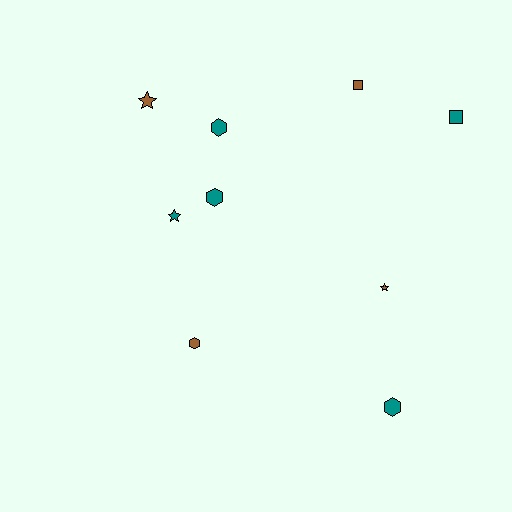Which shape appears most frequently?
Hexagon, with 4 objects.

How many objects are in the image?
There are 9 objects.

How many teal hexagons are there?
There are 3 teal hexagons.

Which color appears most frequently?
Teal, with 5 objects.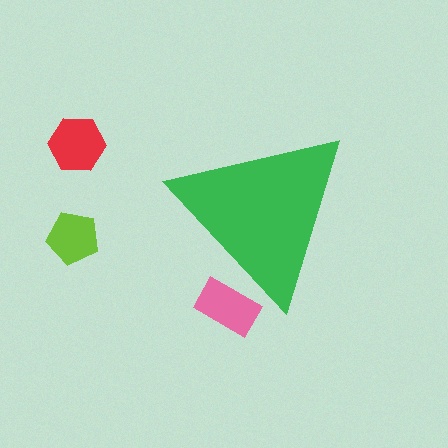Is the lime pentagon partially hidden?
No, the lime pentagon is fully visible.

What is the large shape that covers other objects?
A green triangle.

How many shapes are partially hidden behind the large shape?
1 shape is partially hidden.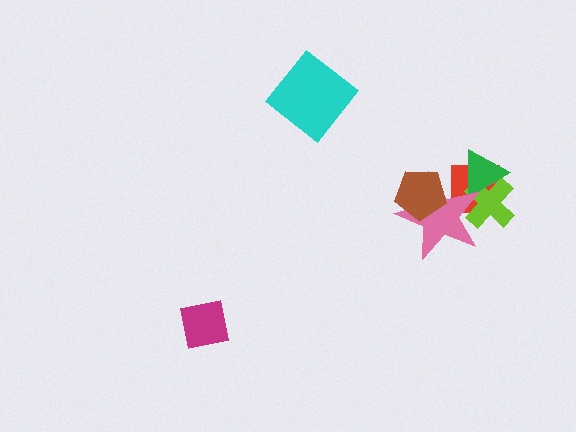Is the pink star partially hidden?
Yes, it is partially covered by another shape.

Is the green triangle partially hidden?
Yes, it is partially covered by another shape.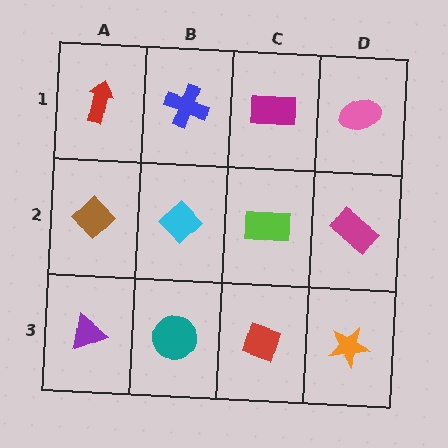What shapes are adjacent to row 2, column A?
A red arrow (row 1, column A), a purple triangle (row 3, column A), a cyan diamond (row 2, column B).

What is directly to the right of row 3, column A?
A teal circle.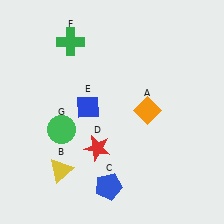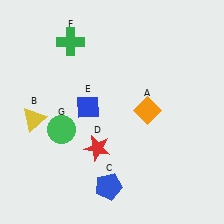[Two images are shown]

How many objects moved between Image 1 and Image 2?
1 object moved between the two images.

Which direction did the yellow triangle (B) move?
The yellow triangle (B) moved up.